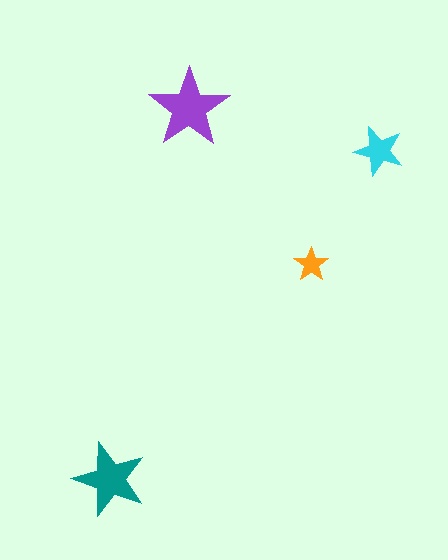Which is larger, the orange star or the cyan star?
The cyan one.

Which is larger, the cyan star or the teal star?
The teal one.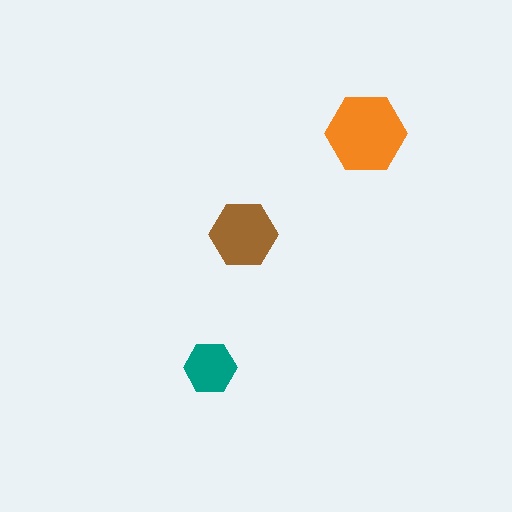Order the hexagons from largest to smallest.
the orange one, the brown one, the teal one.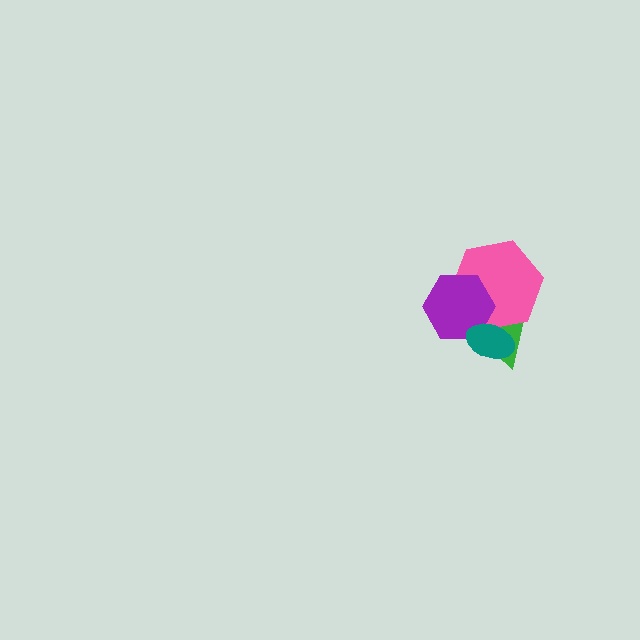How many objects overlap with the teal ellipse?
3 objects overlap with the teal ellipse.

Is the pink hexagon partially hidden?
Yes, it is partially covered by another shape.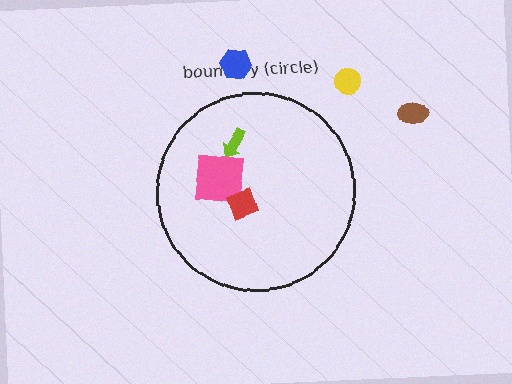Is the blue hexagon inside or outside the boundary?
Outside.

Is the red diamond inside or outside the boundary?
Inside.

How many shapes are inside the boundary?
3 inside, 3 outside.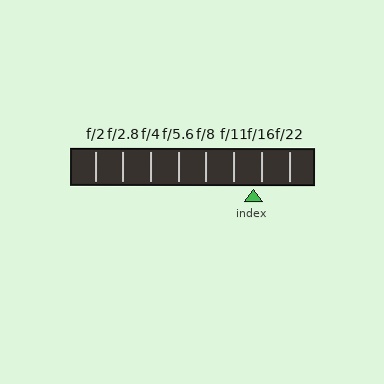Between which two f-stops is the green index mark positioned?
The index mark is between f/11 and f/16.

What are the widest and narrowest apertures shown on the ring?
The widest aperture shown is f/2 and the narrowest is f/22.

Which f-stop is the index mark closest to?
The index mark is closest to f/16.